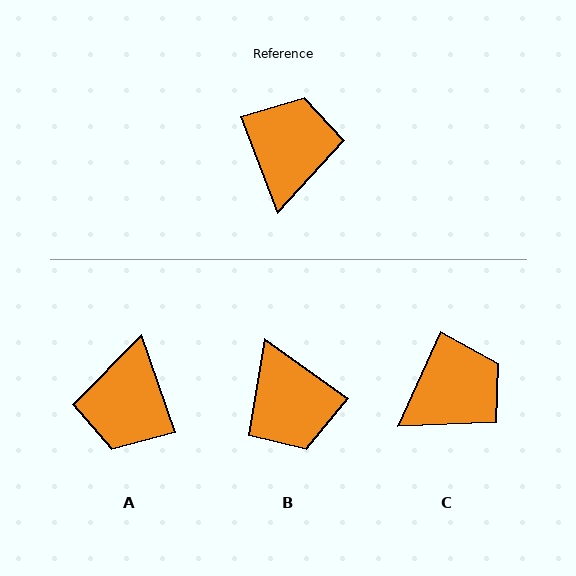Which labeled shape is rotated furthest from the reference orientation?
A, about 178 degrees away.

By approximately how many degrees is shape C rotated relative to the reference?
Approximately 45 degrees clockwise.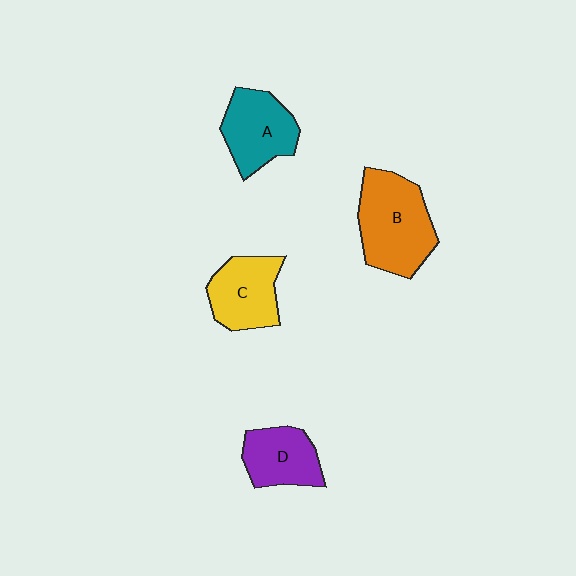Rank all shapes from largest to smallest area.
From largest to smallest: B (orange), A (teal), C (yellow), D (purple).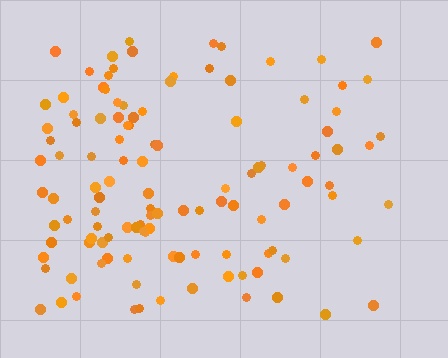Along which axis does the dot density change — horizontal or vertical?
Horizontal.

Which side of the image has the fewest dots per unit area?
The right.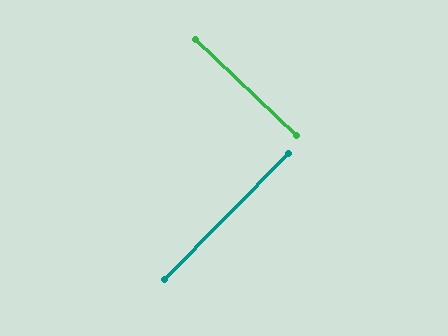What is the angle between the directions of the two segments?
Approximately 89 degrees.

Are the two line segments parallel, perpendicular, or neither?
Perpendicular — they meet at approximately 89°.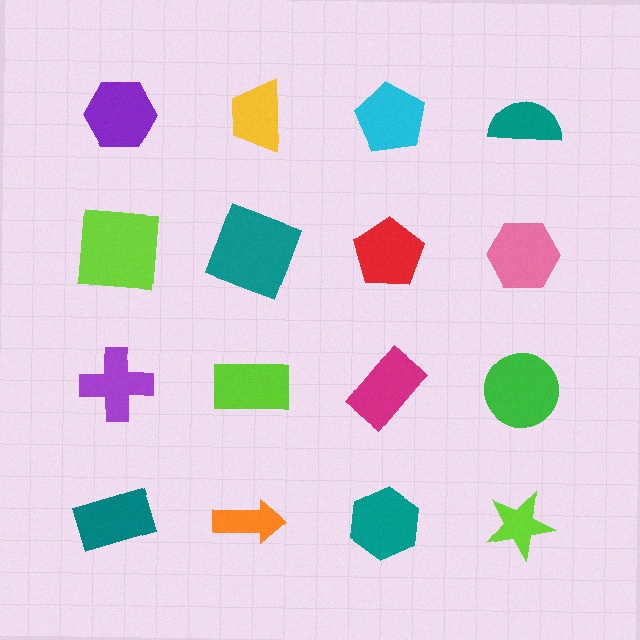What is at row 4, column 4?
A lime star.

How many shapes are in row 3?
4 shapes.